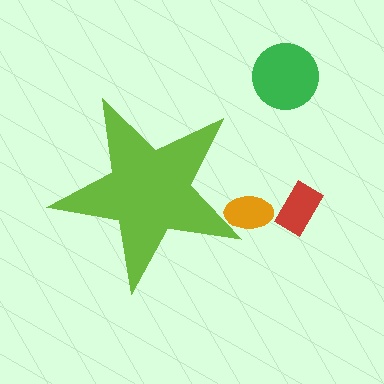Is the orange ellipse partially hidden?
Yes, the orange ellipse is partially hidden behind the lime star.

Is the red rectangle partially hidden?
No, the red rectangle is fully visible.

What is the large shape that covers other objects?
A lime star.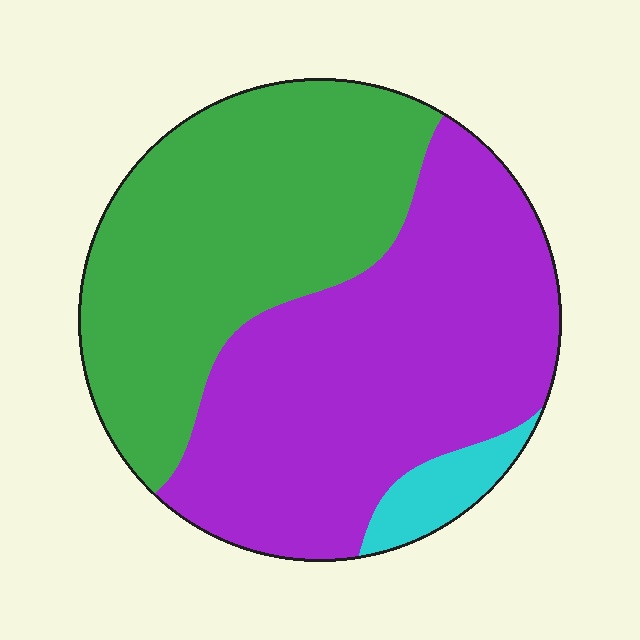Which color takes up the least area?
Cyan, at roughly 5%.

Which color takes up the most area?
Purple, at roughly 50%.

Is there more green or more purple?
Purple.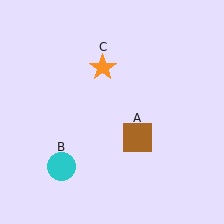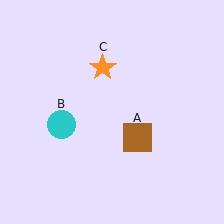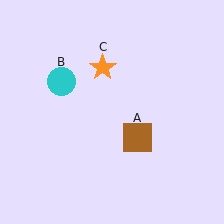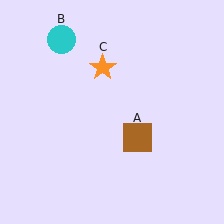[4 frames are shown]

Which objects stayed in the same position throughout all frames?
Brown square (object A) and orange star (object C) remained stationary.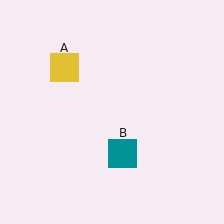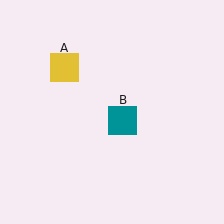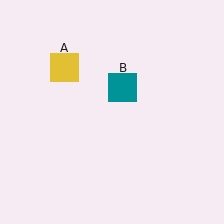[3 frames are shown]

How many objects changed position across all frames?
1 object changed position: teal square (object B).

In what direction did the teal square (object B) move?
The teal square (object B) moved up.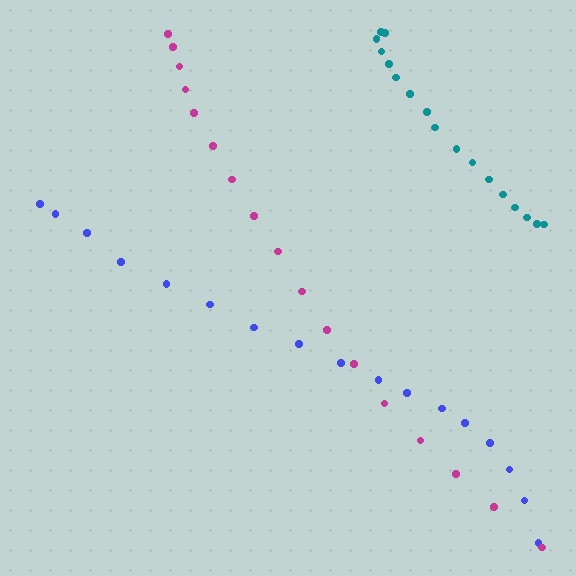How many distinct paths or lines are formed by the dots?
There are 3 distinct paths.